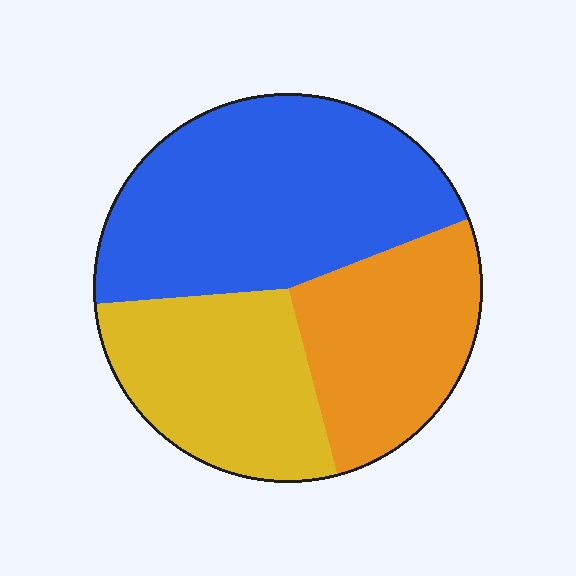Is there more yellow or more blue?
Blue.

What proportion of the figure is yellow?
Yellow covers roughly 30% of the figure.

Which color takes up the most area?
Blue, at roughly 45%.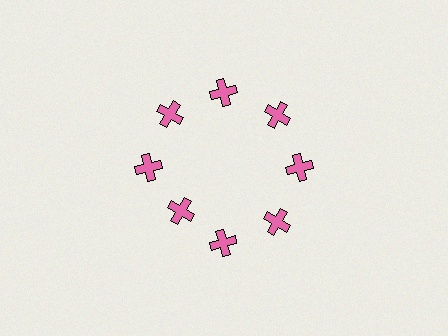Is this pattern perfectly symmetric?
No. The 8 pink crosses are arranged in a ring, but one element near the 8 o'clock position is pulled inward toward the center, breaking the 8-fold rotational symmetry.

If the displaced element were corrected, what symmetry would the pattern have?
It would have 8-fold rotational symmetry — the pattern would map onto itself every 45 degrees.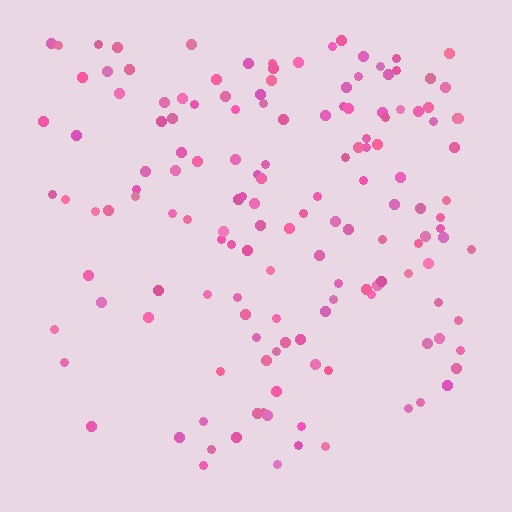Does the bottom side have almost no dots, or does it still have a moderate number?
Still a moderate number, just noticeably fewer than the top.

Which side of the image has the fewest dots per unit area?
The bottom.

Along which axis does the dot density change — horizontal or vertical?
Vertical.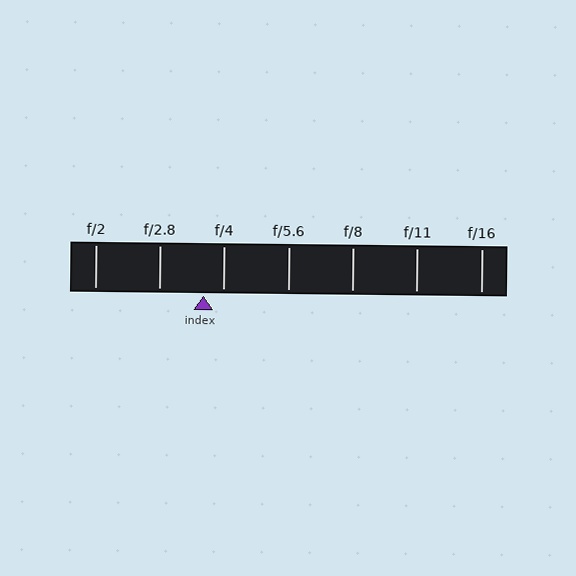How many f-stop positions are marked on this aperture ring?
There are 7 f-stop positions marked.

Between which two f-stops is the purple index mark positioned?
The index mark is between f/2.8 and f/4.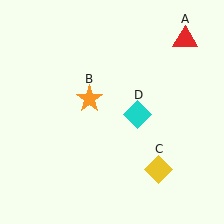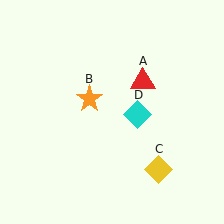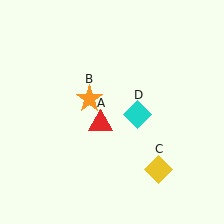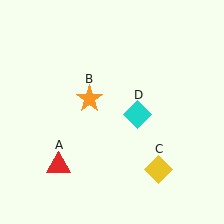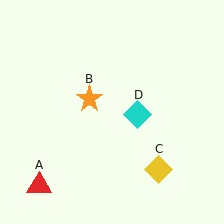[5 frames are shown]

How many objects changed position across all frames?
1 object changed position: red triangle (object A).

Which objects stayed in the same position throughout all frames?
Orange star (object B) and yellow diamond (object C) and cyan diamond (object D) remained stationary.